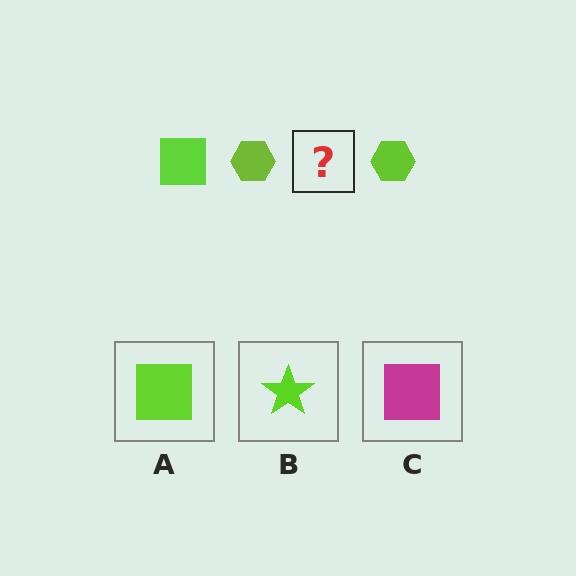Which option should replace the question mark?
Option A.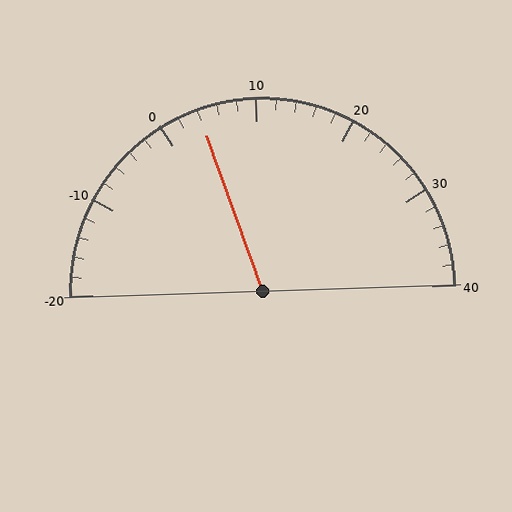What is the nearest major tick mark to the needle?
The nearest major tick mark is 0.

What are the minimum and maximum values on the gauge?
The gauge ranges from -20 to 40.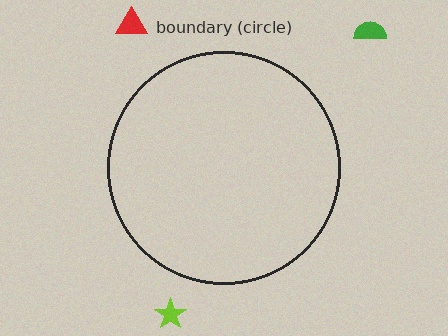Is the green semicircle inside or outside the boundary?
Outside.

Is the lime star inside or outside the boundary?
Outside.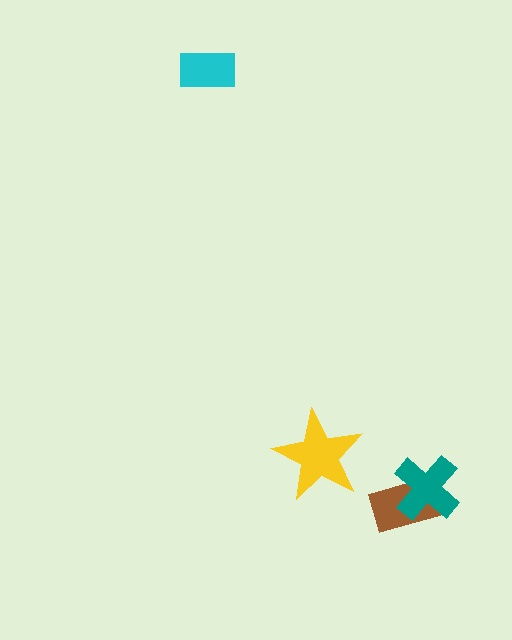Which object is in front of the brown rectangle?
The teal cross is in front of the brown rectangle.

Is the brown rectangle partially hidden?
Yes, it is partially covered by another shape.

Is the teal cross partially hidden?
No, no other shape covers it.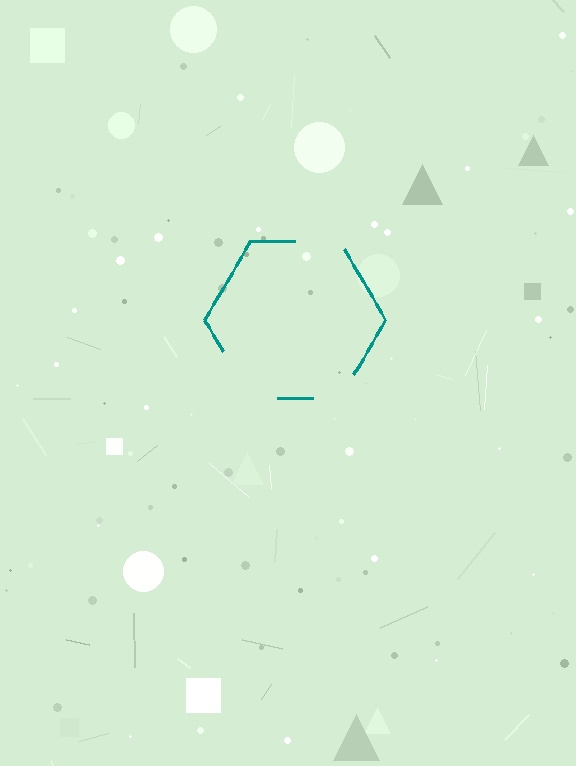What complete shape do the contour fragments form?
The contour fragments form a hexagon.